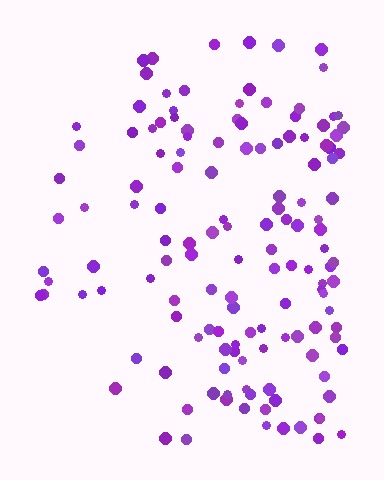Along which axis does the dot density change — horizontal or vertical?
Horizontal.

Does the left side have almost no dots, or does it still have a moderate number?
Still a moderate number, just noticeably fewer than the right.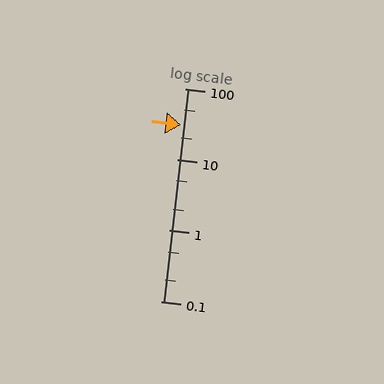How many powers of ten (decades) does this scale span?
The scale spans 3 decades, from 0.1 to 100.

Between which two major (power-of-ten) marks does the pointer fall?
The pointer is between 10 and 100.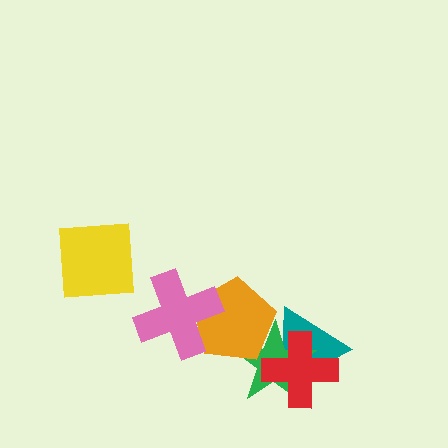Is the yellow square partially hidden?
No, no other shape covers it.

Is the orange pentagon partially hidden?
Yes, it is partially covered by another shape.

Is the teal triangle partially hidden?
Yes, it is partially covered by another shape.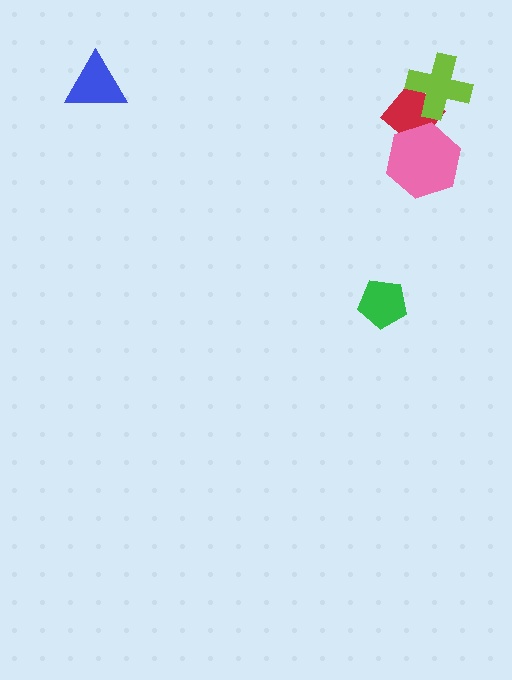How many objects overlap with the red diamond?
2 objects overlap with the red diamond.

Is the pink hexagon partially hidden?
No, no other shape covers it.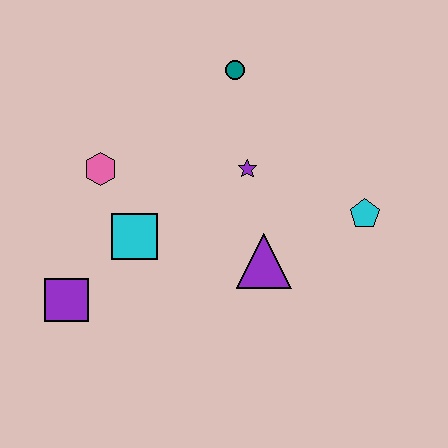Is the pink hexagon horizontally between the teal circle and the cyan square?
No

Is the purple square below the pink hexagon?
Yes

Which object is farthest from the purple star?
The purple square is farthest from the purple star.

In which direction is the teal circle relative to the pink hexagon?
The teal circle is to the right of the pink hexagon.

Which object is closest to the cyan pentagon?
The purple triangle is closest to the cyan pentagon.